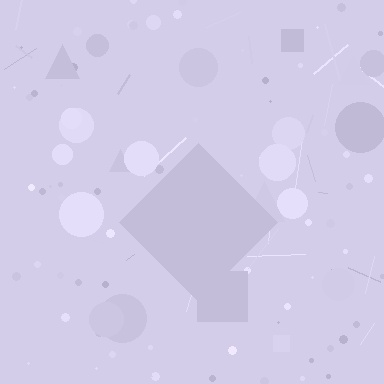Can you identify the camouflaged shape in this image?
The camouflaged shape is a diamond.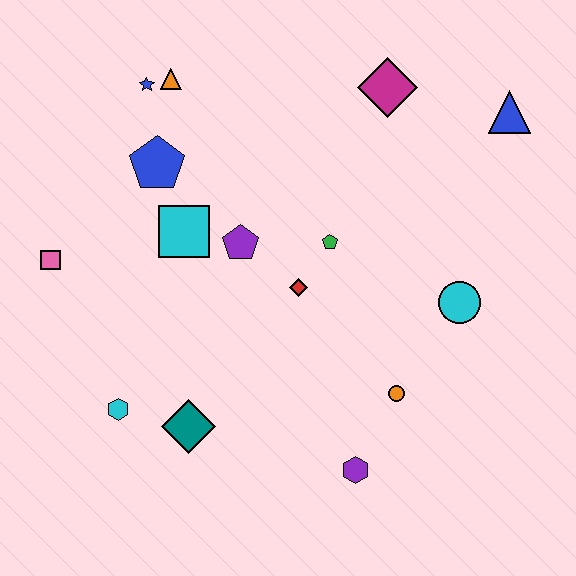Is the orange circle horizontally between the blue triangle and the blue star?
Yes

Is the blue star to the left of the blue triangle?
Yes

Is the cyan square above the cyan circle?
Yes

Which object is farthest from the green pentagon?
The pink square is farthest from the green pentagon.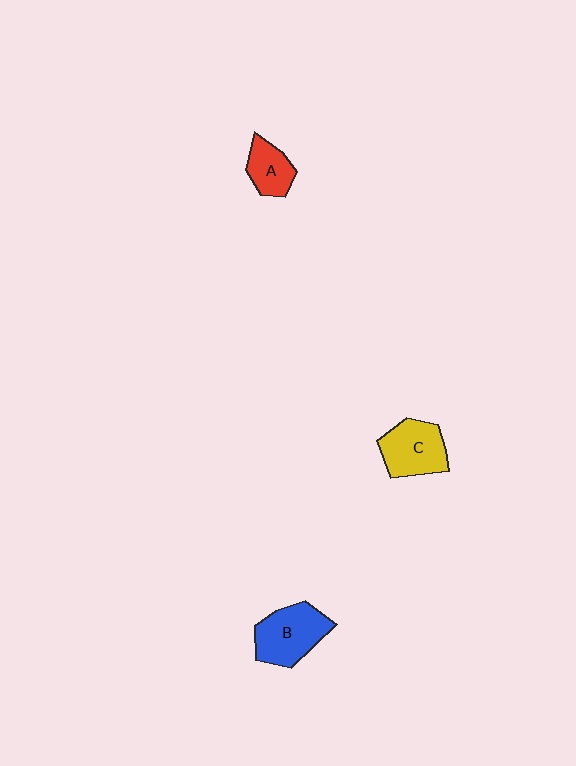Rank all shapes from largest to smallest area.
From largest to smallest: B (blue), C (yellow), A (red).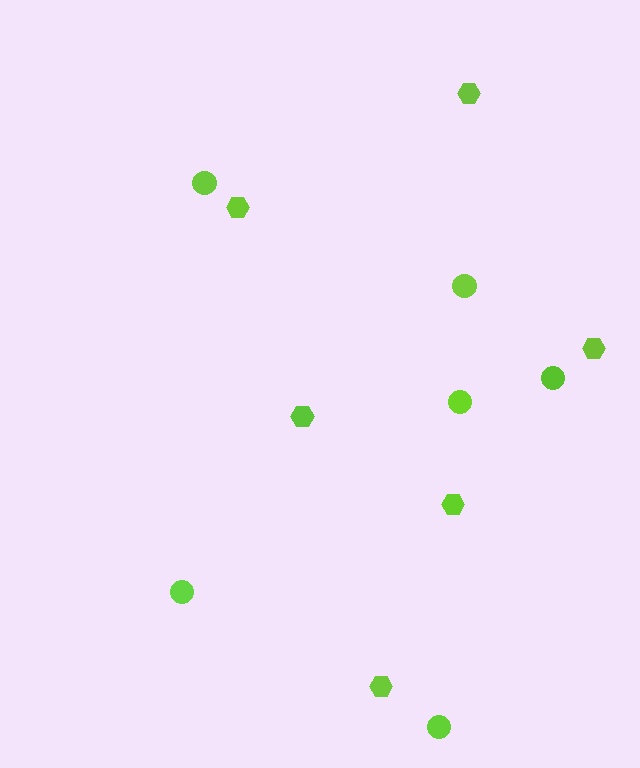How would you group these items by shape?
There are 2 groups: one group of hexagons (6) and one group of circles (6).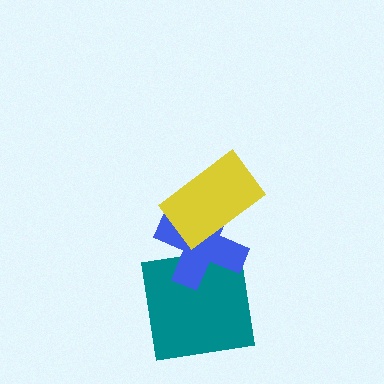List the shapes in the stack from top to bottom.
From top to bottom: the yellow rectangle, the blue cross, the teal square.